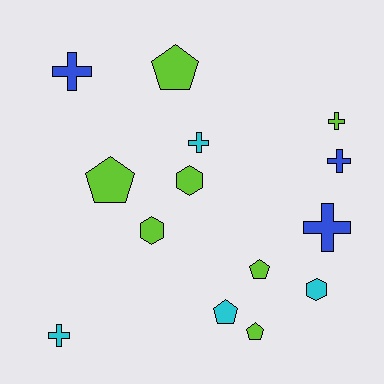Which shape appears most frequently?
Cross, with 6 objects.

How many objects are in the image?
There are 14 objects.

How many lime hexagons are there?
There are 2 lime hexagons.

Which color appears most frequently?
Lime, with 7 objects.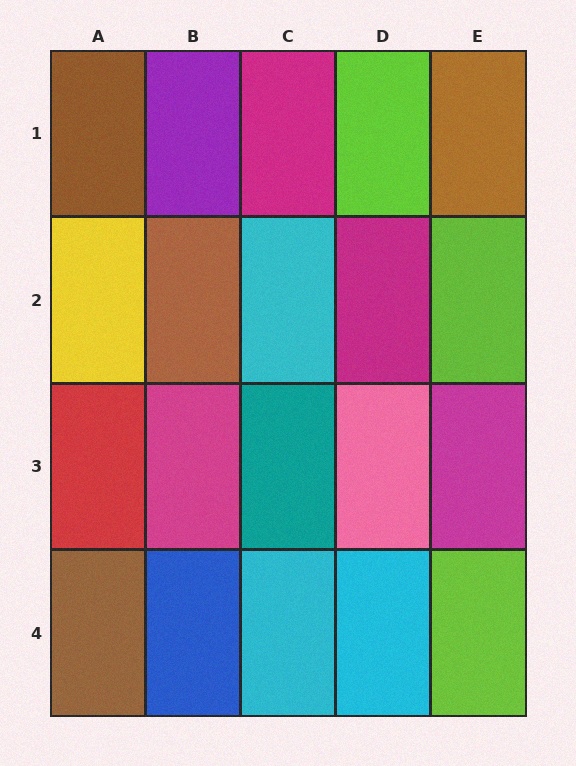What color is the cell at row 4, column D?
Cyan.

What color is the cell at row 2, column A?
Yellow.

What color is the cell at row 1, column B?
Purple.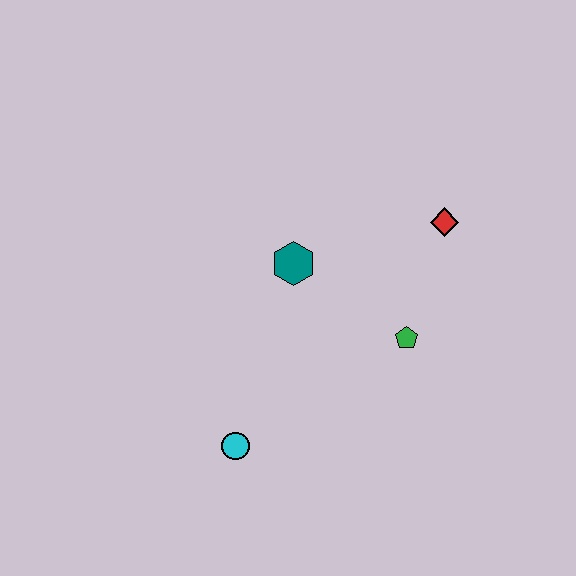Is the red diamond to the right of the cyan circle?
Yes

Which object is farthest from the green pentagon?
The cyan circle is farthest from the green pentagon.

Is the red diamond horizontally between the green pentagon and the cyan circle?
No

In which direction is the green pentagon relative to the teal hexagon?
The green pentagon is to the right of the teal hexagon.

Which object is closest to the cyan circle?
The teal hexagon is closest to the cyan circle.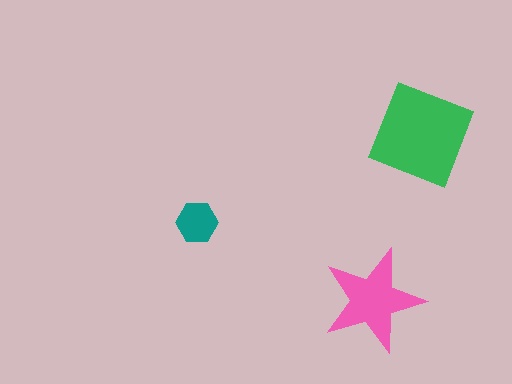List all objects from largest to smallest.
The green square, the pink star, the teal hexagon.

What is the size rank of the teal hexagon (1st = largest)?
3rd.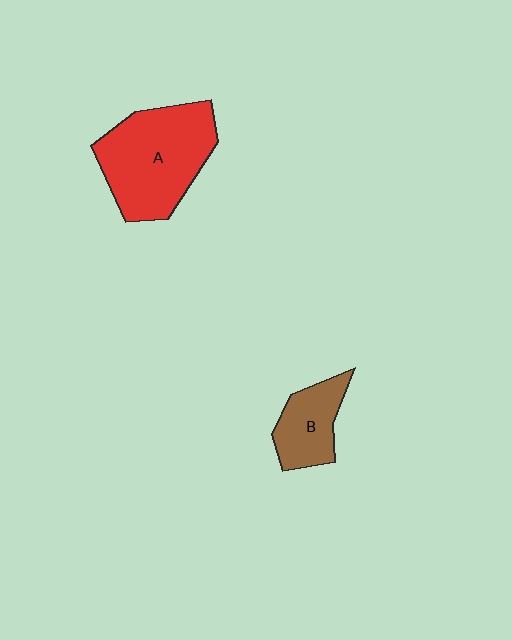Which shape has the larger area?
Shape A (red).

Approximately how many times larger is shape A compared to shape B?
Approximately 2.1 times.